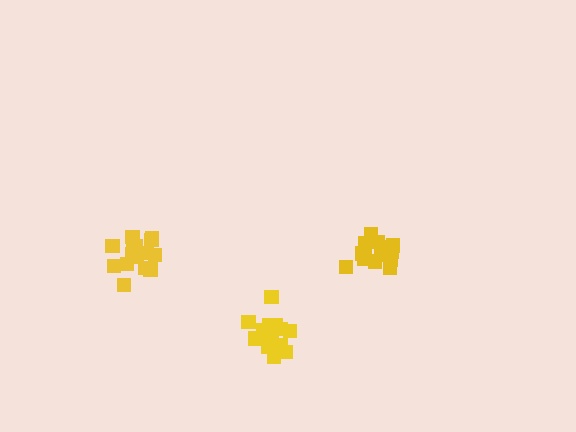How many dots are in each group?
Group 1: 17 dots, Group 2: 17 dots, Group 3: 18 dots (52 total).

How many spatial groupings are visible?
There are 3 spatial groupings.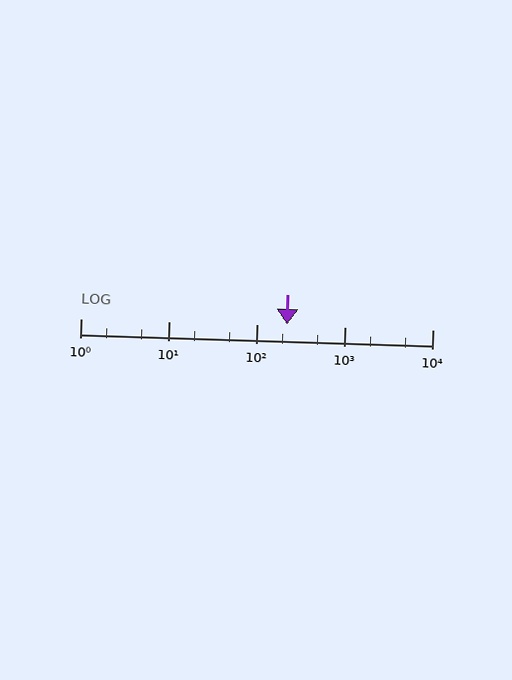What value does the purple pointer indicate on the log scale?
The pointer indicates approximately 220.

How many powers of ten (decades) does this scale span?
The scale spans 4 decades, from 1 to 10000.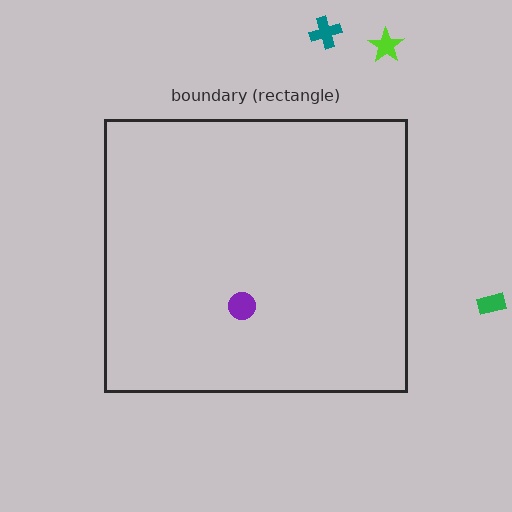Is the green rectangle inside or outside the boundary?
Outside.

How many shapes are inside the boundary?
1 inside, 3 outside.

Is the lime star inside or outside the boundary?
Outside.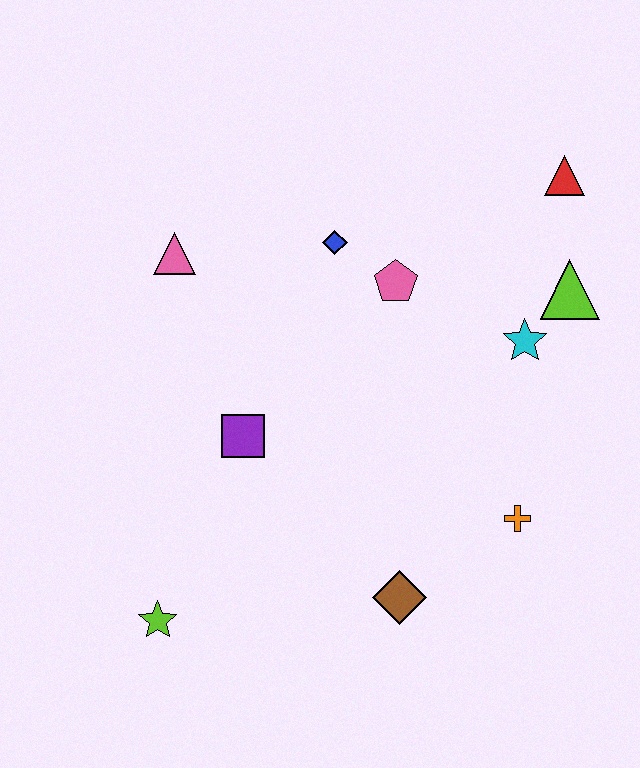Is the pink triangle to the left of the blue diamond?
Yes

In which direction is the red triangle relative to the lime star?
The red triangle is above the lime star.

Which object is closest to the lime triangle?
The cyan star is closest to the lime triangle.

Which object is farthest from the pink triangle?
The orange cross is farthest from the pink triangle.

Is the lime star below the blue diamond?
Yes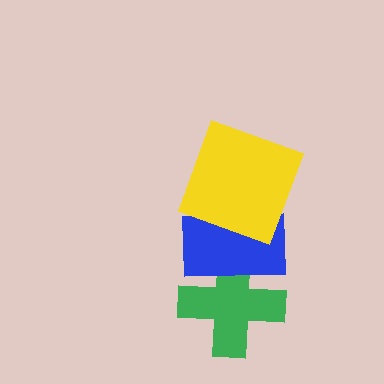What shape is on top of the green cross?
The blue rectangle is on top of the green cross.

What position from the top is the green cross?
The green cross is 3rd from the top.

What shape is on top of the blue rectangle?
The yellow square is on top of the blue rectangle.